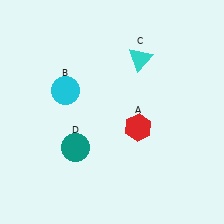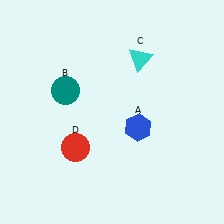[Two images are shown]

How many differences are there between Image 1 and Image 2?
There are 3 differences between the two images.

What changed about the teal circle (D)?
In Image 1, D is teal. In Image 2, it changed to red.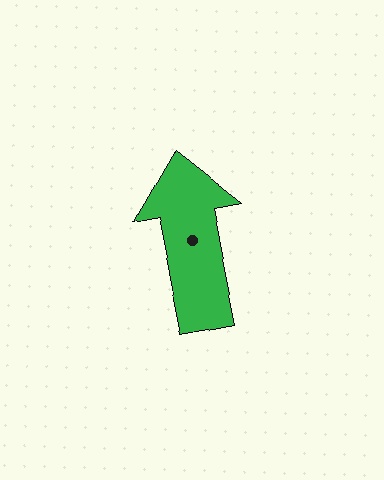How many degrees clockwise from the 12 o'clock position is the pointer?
Approximately 349 degrees.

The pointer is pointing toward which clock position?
Roughly 12 o'clock.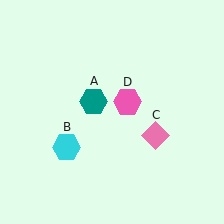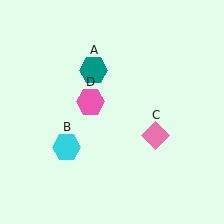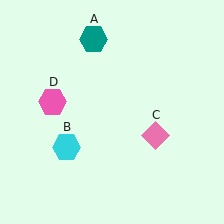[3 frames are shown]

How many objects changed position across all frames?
2 objects changed position: teal hexagon (object A), pink hexagon (object D).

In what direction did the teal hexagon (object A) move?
The teal hexagon (object A) moved up.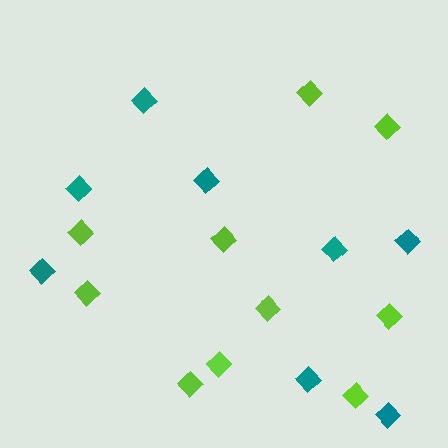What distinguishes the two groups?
There are 2 groups: one group of lime diamonds (10) and one group of teal diamonds (8).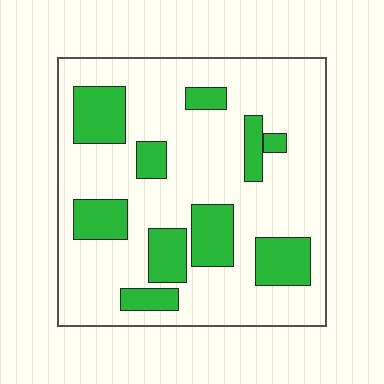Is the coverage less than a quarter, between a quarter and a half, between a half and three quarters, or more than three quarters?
Less than a quarter.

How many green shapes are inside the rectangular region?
10.